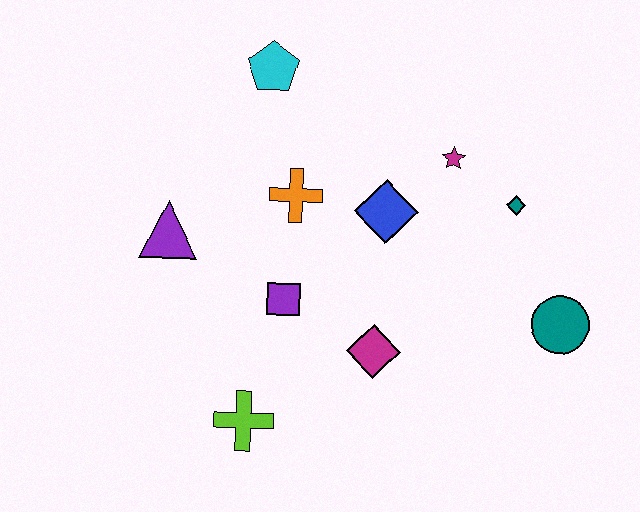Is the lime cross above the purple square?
No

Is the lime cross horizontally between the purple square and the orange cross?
No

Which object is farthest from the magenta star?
The lime cross is farthest from the magenta star.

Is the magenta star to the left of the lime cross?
No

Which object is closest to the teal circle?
The teal diamond is closest to the teal circle.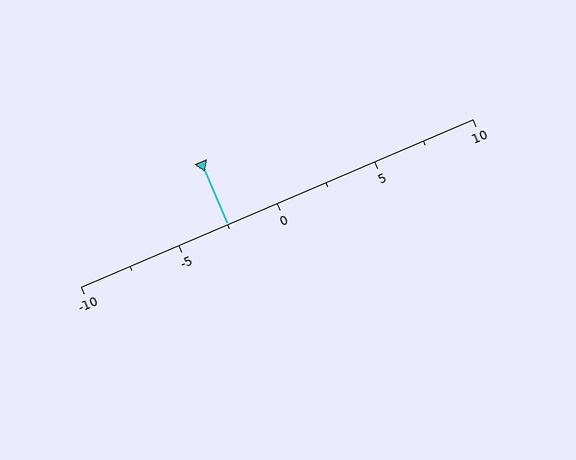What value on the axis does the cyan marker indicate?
The marker indicates approximately -2.5.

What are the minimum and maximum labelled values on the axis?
The axis runs from -10 to 10.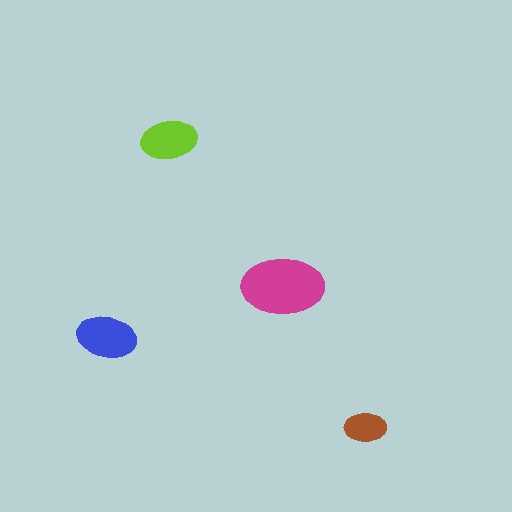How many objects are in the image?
There are 4 objects in the image.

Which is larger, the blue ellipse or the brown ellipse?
The blue one.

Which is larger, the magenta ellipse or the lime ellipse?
The magenta one.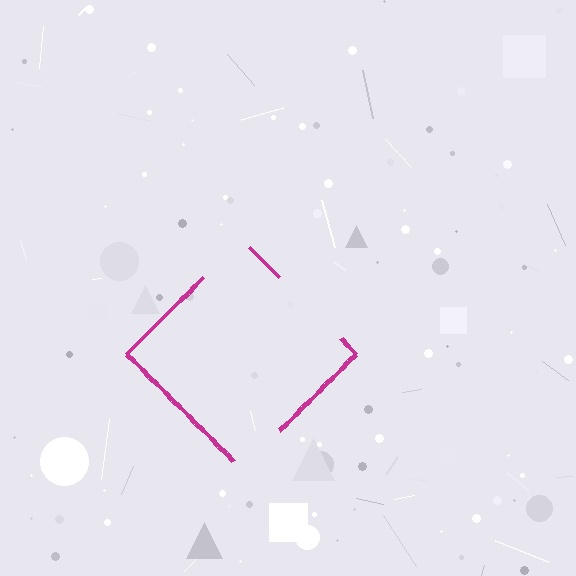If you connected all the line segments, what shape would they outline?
They would outline a diamond.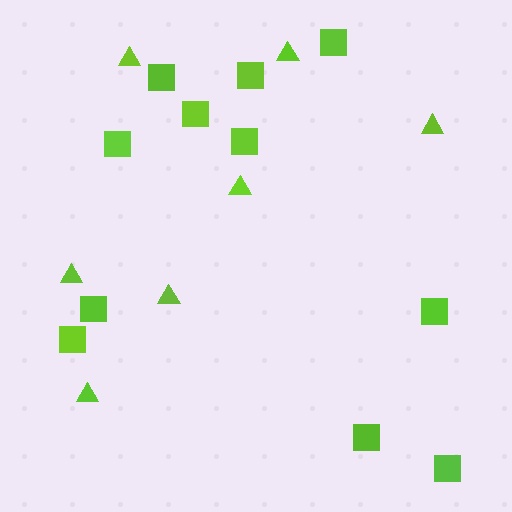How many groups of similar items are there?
There are 2 groups: one group of triangles (7) and one group of squares (11).